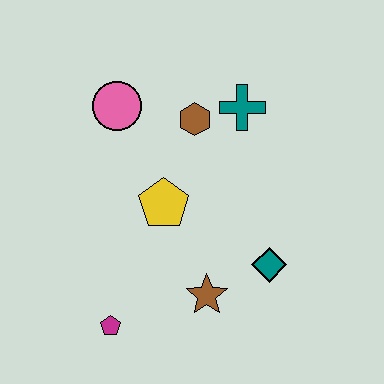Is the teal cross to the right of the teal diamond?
No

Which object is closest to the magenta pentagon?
The brown star is closest to the magenta pentagon.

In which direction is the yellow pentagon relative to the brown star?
The yellow pentagon is above the brown star.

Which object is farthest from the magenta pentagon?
The teal cross is farthest from the magenta pentagon.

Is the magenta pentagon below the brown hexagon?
Yes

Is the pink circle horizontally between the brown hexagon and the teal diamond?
No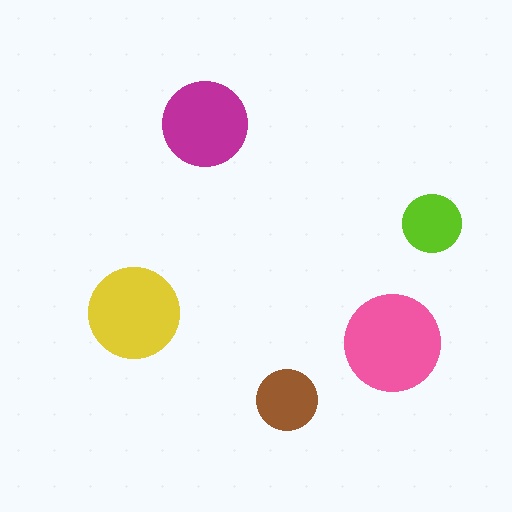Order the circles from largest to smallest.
the pink one, the yellow one, the magenta one, the brown one, the lime one.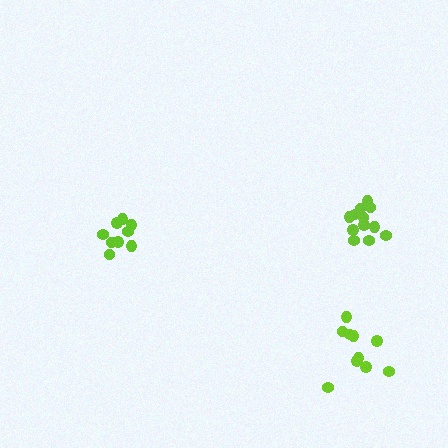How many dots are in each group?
Group 1: 12 dots, Group 2: 10 dots, Group 3: 10 dots (32 total).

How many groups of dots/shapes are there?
There are 3 groups.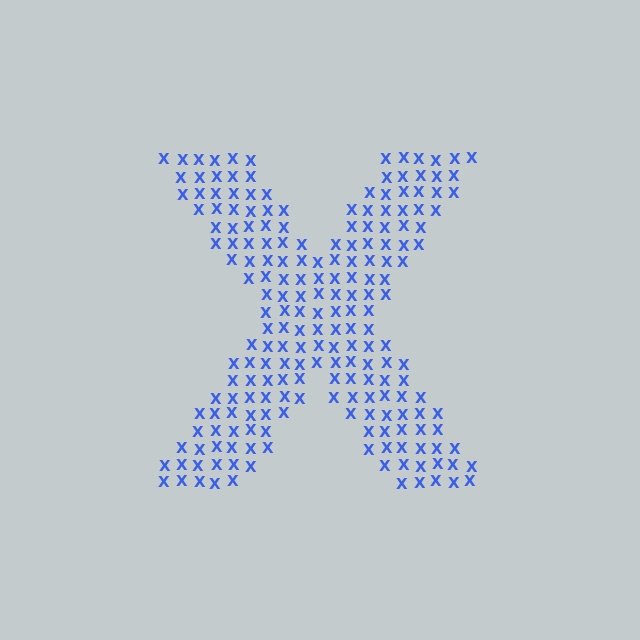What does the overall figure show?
The overall figure shows the letter X.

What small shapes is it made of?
It is made of small letter X's.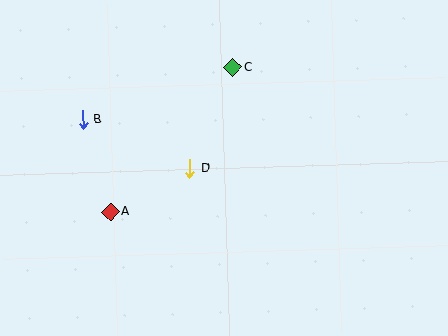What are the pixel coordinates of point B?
Point B is at (83, 120).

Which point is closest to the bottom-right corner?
Point D is closest to the bottom-right corner.